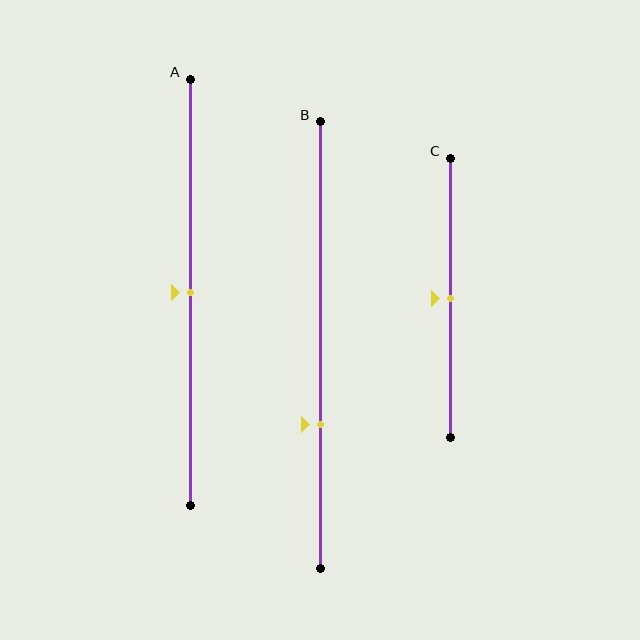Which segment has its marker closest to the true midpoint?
Segment A has its marker closest to the true midpoint.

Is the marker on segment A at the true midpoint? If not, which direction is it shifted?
Yes, the marker on segment A is at the true midpoint.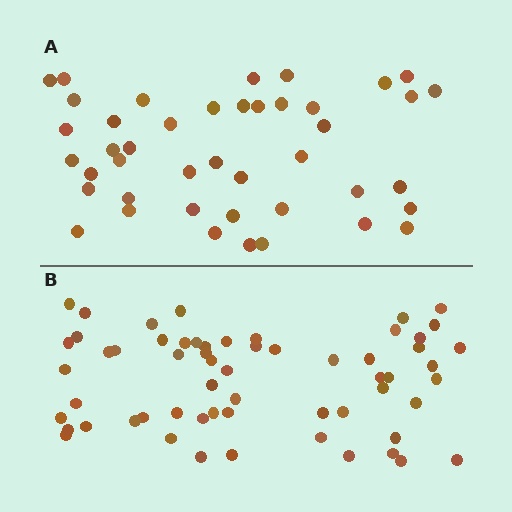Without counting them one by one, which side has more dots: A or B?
Region B (the bottom region) has more dots.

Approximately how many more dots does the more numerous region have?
Region B has approximately 15 more dots than region A.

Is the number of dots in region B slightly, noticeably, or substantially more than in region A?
Region B has noticeably more, but not dramatically so. The ratio is roughly 1.4 to 1.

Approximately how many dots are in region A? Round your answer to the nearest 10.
About 40 dots. (The exact count is 43, which rounds to 40.)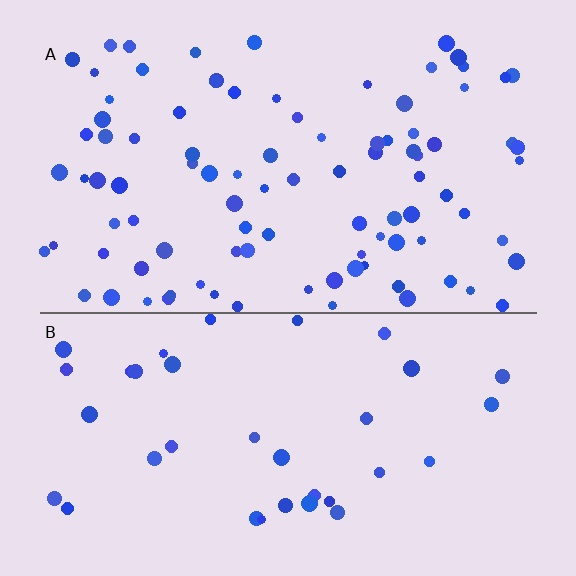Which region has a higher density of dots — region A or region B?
A (the top).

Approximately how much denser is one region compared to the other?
Approximately 2.6× — region A over region B.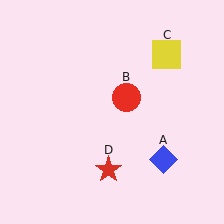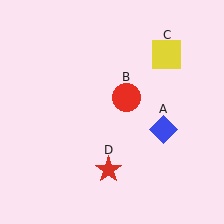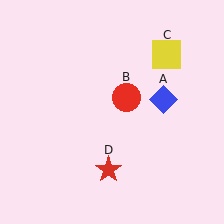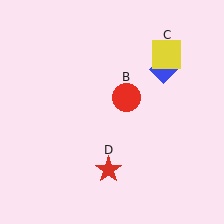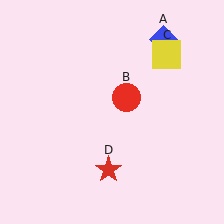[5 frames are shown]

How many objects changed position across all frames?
1 object changed position: blue diamond (object A).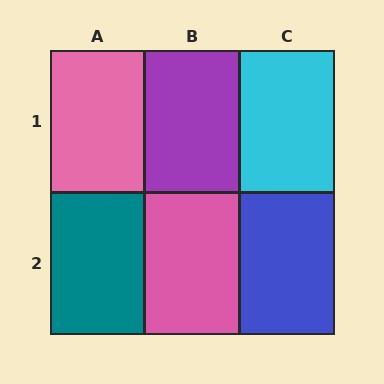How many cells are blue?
1 cell is blue.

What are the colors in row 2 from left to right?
Teal, pink, blue.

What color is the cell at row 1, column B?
Purple.